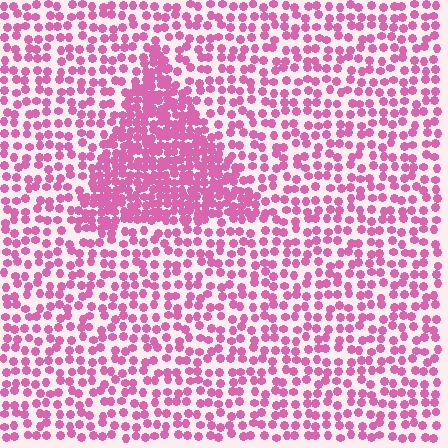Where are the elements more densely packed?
The elements are more densely packed inside the triangle boundary.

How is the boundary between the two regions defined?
The boundary is defined by a change in element density (approximately 2.1x ratio). All elements are the same color, size, and shape.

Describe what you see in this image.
The image contains small pink elements arranged at two different densities. A triangle-shaped region is visible where the elements are more densely packed than the surrounding area.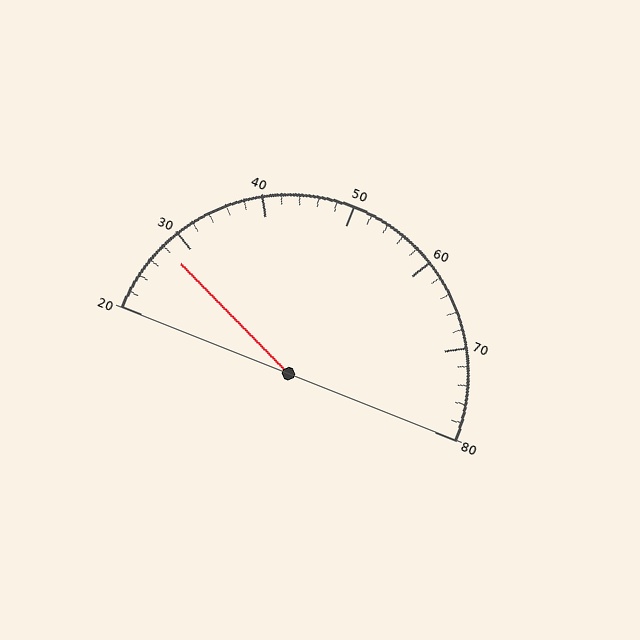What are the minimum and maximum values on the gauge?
The gauge ranges from 20 to 80.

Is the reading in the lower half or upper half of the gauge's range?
The reading is in the lower half of the range (20 to 80).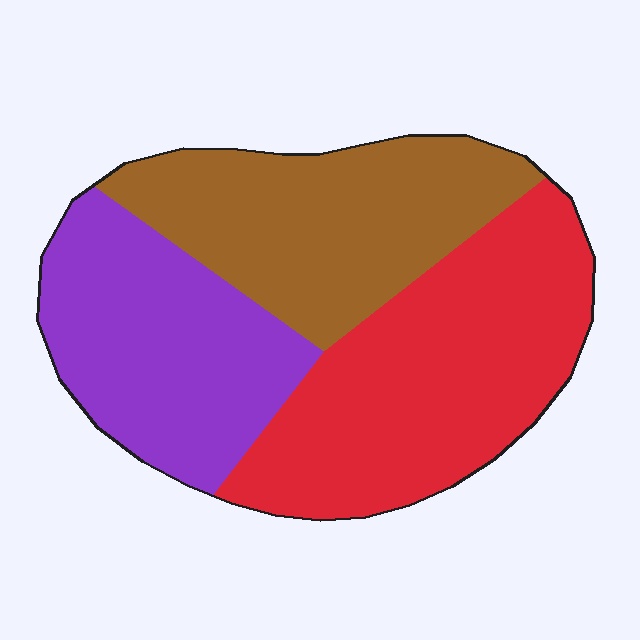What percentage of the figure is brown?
Brown covers roughly 30% of the figure.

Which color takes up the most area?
Red, at roughly 40%.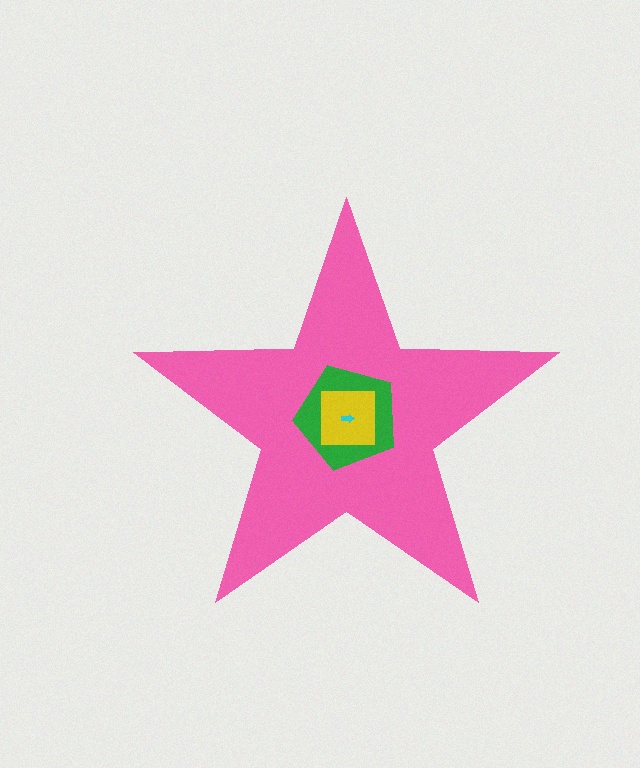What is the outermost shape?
The pink star.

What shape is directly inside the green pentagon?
The yellow square.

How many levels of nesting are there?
4.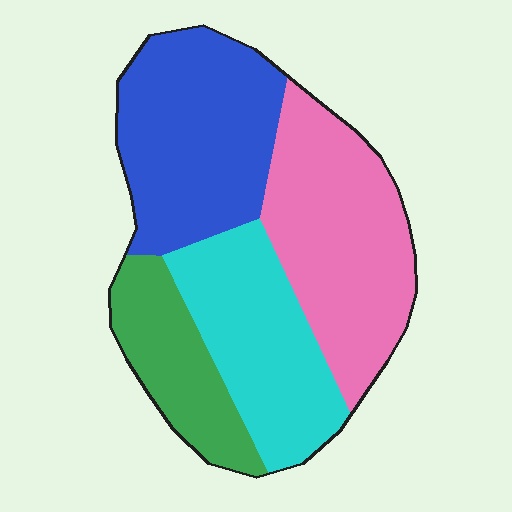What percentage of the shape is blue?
Blue covers 30% of the shape.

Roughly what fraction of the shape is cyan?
Cyan takes up about one quarter (1/4) of the shape.